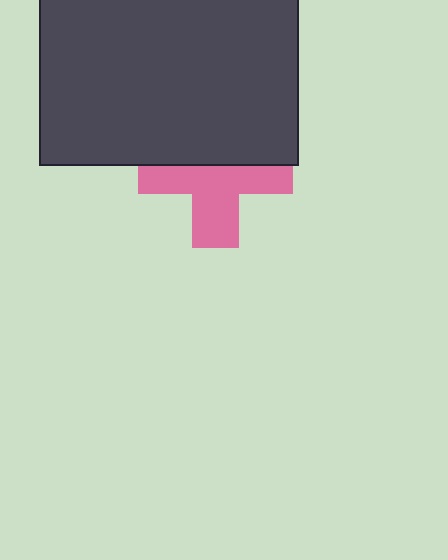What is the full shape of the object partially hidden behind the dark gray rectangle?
The partially hidden object is a pink cross.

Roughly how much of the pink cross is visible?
About half of it is visible (roughly 56%).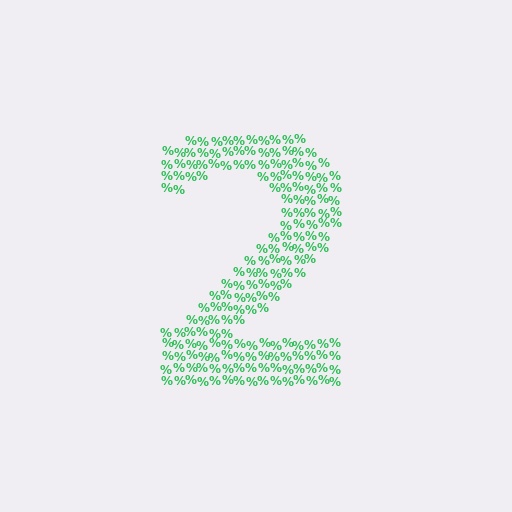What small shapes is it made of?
It is made of small percent signs.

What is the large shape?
The large shape is the digit 2.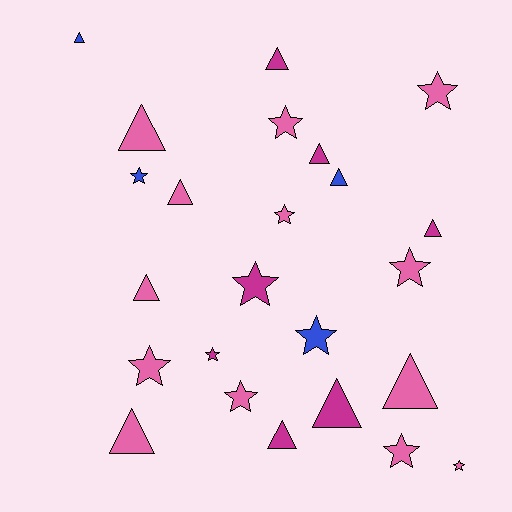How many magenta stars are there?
There are 2 magenta stars.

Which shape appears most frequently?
Triangle, with 12 objects.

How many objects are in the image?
There are 24 objects.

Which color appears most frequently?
Pink, with 13 objects.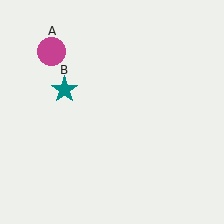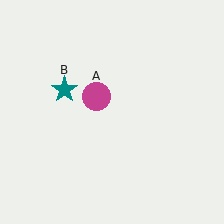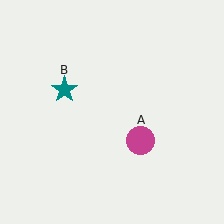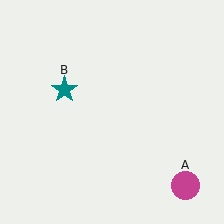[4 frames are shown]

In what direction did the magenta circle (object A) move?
The magenta circle (object A) moved down and to the right.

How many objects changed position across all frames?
1 object changed position: magenta circle (object A).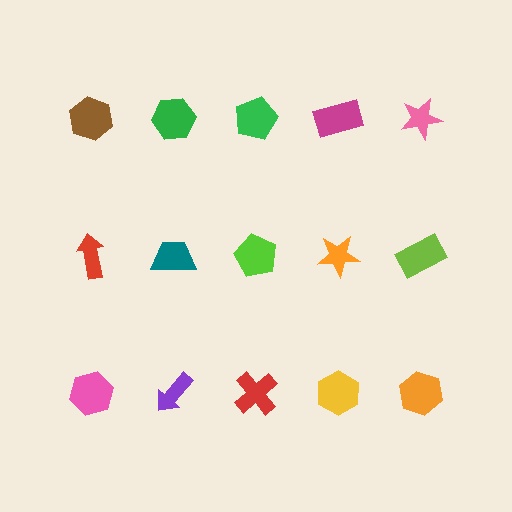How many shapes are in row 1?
5 shapes.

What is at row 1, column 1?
A brown hexagon.